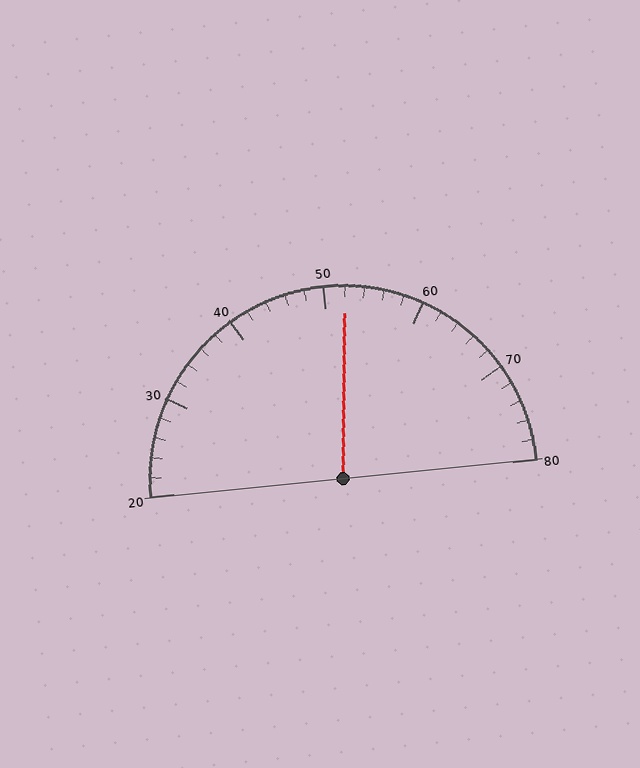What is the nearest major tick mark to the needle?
The nearest major tick mark is 50.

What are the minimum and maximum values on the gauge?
The gauge ranges from 20 to 80.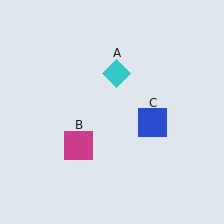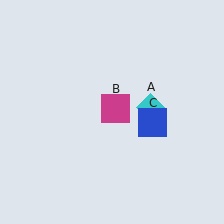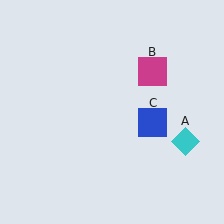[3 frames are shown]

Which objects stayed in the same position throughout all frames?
Blue square (object C) remained stationary.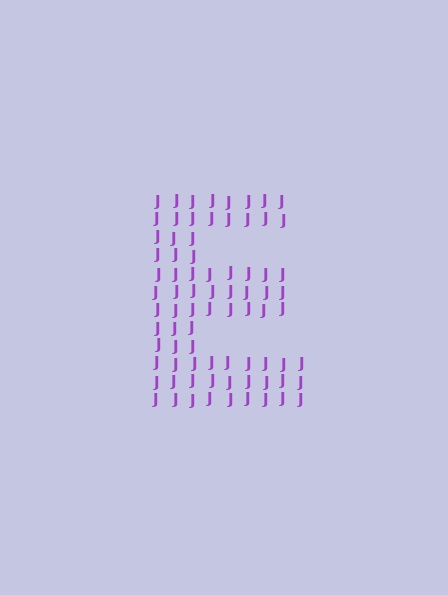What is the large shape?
The large shape is the letter E.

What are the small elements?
The small elements are letter J's.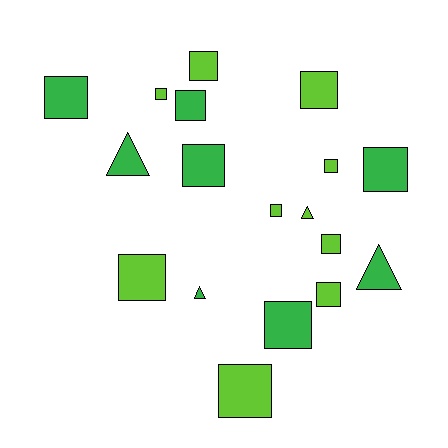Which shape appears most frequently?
Square, with 14 objects.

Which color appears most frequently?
Lime, with 10 objects.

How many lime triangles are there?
There is 1 lime triangle.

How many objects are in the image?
There are 18 objects.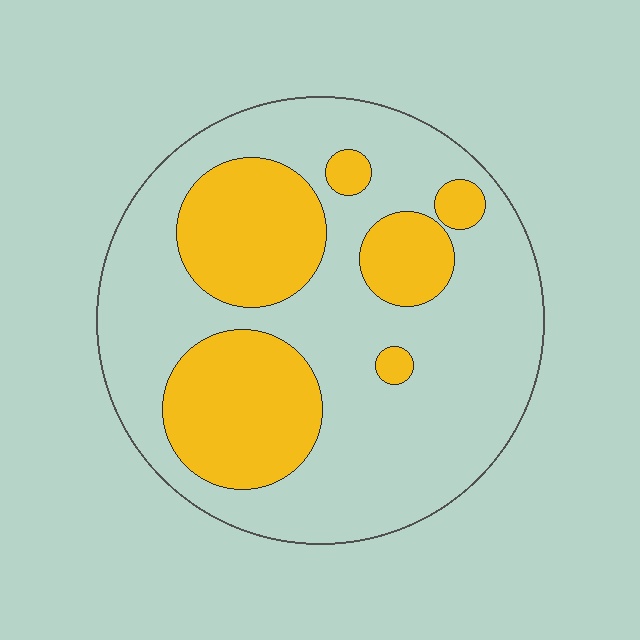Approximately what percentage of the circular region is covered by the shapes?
Approximately 30%.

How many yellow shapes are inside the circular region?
6.